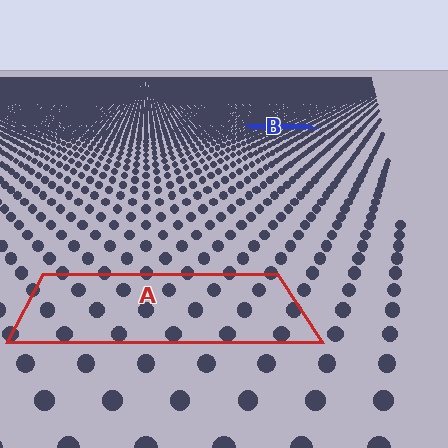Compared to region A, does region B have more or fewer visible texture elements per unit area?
Region B has more texture elements per unit area — they are packed more densely because it is farther away.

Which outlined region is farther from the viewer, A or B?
Region B is farther from the viewer — the texture elements inside it appear smaller and more densely packed.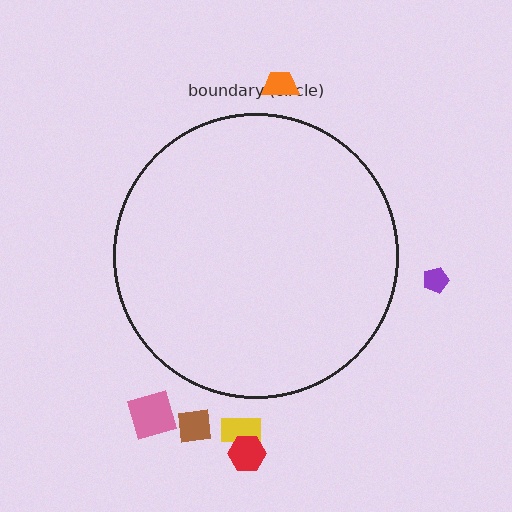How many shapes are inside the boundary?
0 inside, 6 outside.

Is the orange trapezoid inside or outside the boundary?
Outside.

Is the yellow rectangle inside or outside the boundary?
Outside.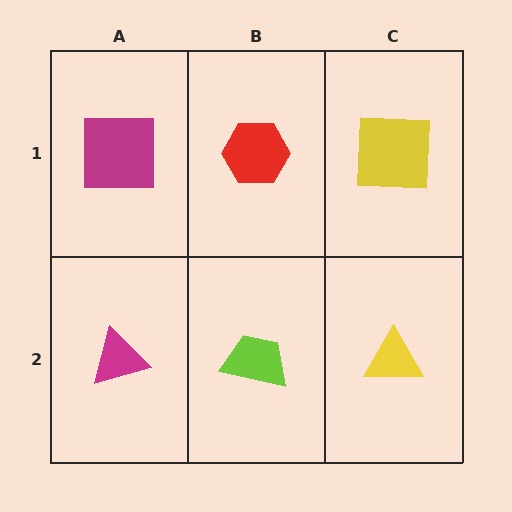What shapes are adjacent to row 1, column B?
A lime trapezoid (row 2, column B), a magenta square (row 1, column A), a yellow square (row 1, column C).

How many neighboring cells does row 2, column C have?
2.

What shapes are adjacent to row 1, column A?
A magenta triangle (row 2, column A), a red hexagon (row 1, column B).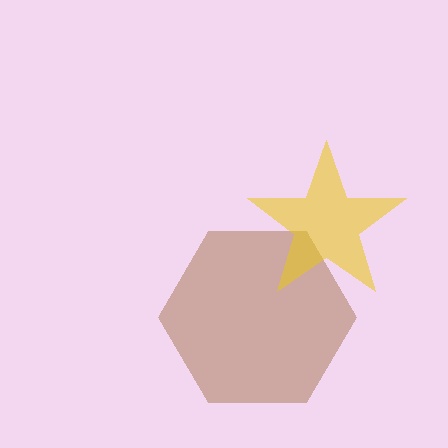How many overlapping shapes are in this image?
There are 2 overlapping shapes in the image.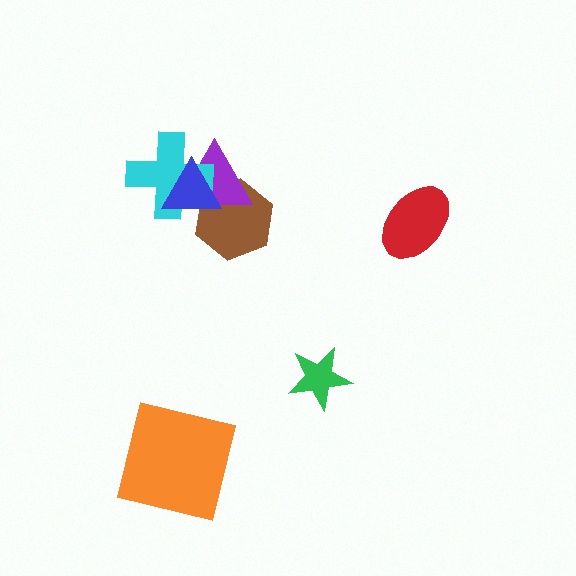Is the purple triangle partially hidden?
Yes, it is partially covered by another shape.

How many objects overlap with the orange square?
0 objects overlap with the orange square.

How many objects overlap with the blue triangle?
3 objects overlap with the blue triangle.